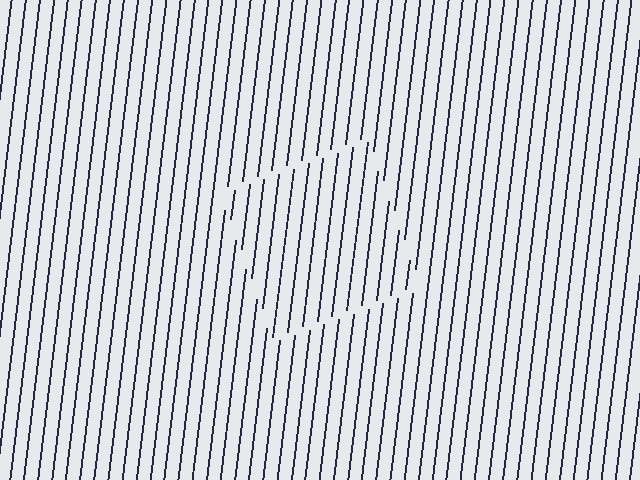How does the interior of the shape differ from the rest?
The interior of the shape contains the same grating, shifted by half a period — the contour is defined by the phase discontinuity where line-ends from the inner and outer gratings abut.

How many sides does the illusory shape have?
4 sides — the line-ends trace a square.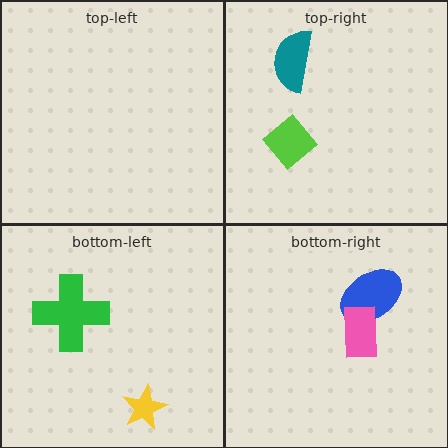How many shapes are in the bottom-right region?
2.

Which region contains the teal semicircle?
The top-right region.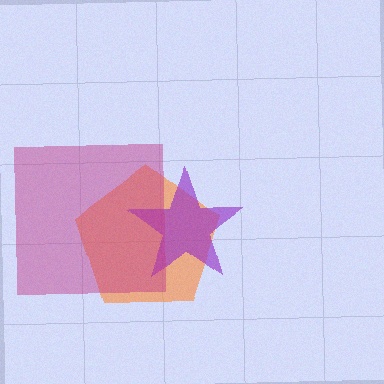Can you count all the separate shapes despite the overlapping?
Yes, there are 3 separate shapes.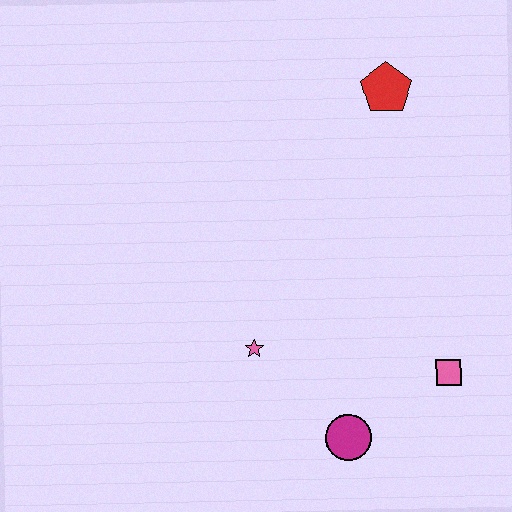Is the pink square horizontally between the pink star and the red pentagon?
No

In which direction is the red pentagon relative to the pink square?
The red pentagon is above the pink square.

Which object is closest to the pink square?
The magenta circle is closest to the pink square.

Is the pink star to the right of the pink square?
No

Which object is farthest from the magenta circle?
The red pentagon is farthest from the magenta circle.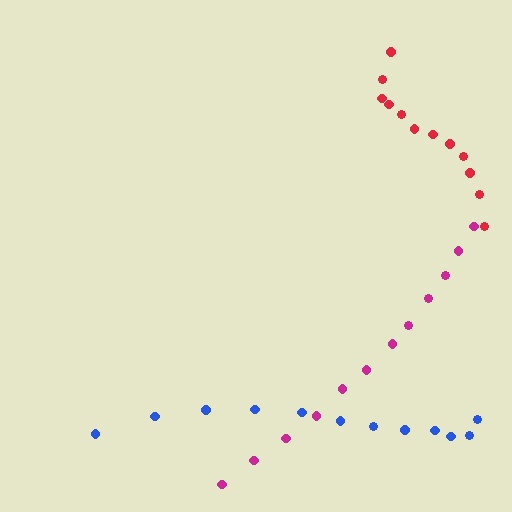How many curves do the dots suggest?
There are 3 distinct paths.